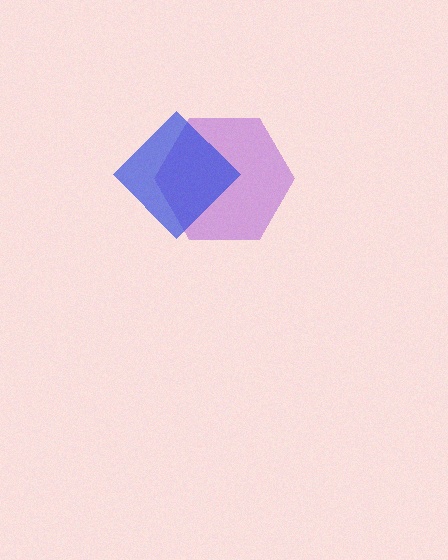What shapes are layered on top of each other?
The layered shapes are: a purple hexagon, a blue diamond.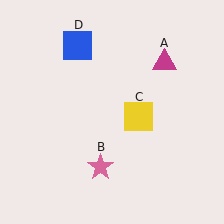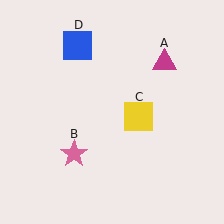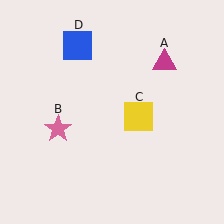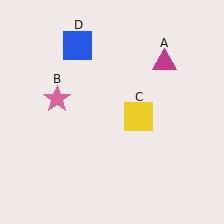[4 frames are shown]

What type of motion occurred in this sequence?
The pink star (object B) rotated clockwise around the center of the scene.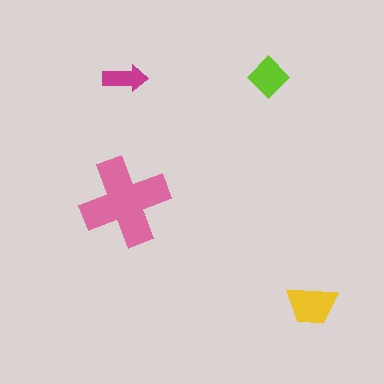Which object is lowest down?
The yellow trapezoid is bottommost.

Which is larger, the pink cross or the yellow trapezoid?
The pink cross.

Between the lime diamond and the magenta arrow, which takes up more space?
The lime diamond.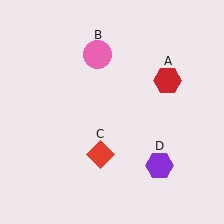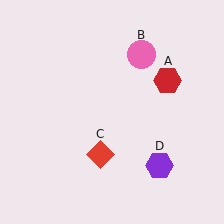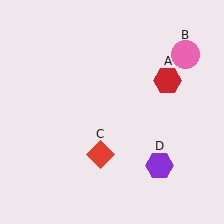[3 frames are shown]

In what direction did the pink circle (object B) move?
The pink circle (object B) moved right.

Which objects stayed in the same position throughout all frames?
Red hexagon (object A) and red diamond (object C) and purple hexagon (object D) remained stationary.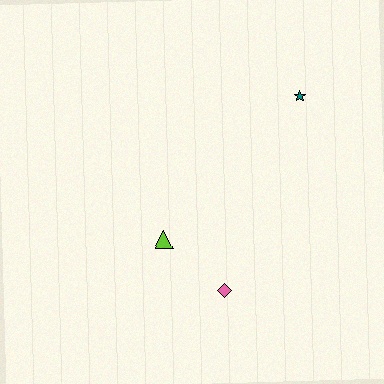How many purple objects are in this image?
There are no purple objects.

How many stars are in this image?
There is 1 star.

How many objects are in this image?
There are 3 objects.